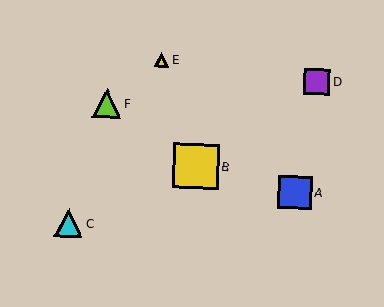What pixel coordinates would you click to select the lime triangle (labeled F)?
Click at (107, 103) to select the lime triangle F.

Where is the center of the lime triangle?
The center of the lime triangle is at (107, 103).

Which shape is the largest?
The yellow square (labeled B) is the largest.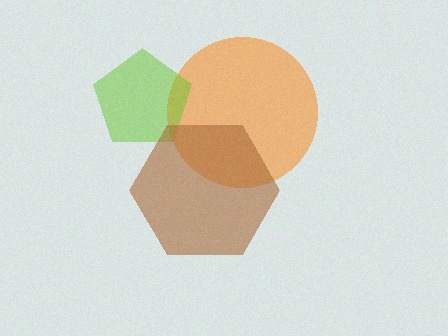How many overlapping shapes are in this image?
There are 3 overlapping shapes in the image.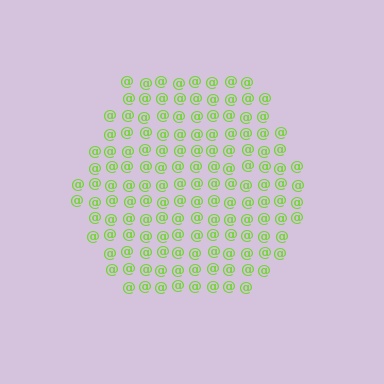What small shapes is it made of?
It is made of small at signs.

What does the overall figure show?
The overall figure shows a hexagon.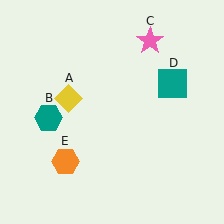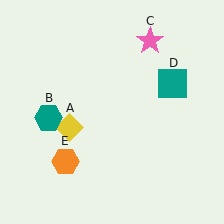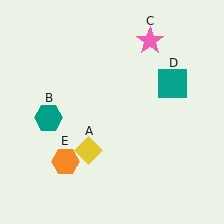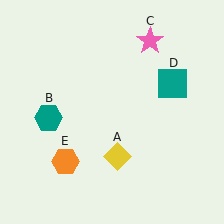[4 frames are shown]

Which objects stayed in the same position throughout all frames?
Teal hexagon (object B) and pink star (object C) and teal square (object D) and orange hexagon (object E) remained stationary.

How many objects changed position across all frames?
1 object changed position: yellow diamond (object A).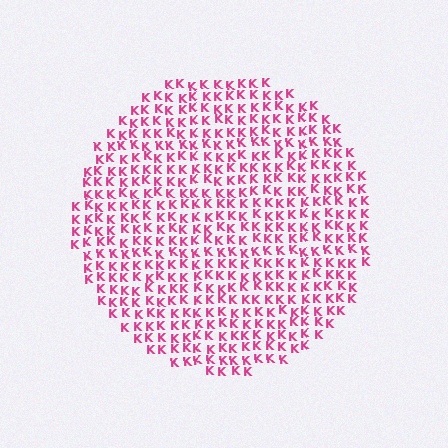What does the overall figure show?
The overall figure shows a circle.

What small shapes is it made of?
It is made of small letter K's.